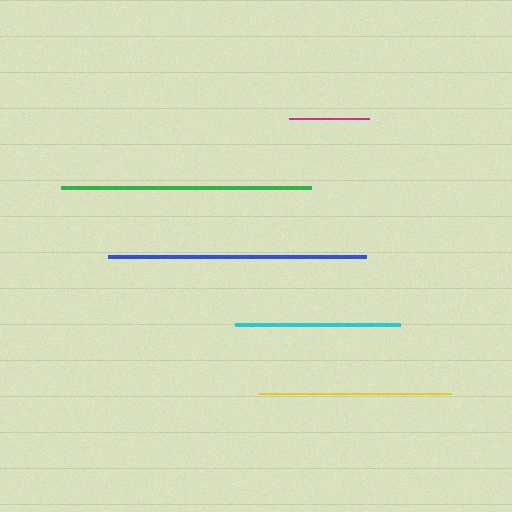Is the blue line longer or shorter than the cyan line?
The blue line is longer than the cyan line.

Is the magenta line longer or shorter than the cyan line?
The cyan line is longer than the magenta line.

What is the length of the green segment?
The green segment is approximately 250 pixels long.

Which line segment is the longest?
The blue line is the longest at approximately 258 pixels.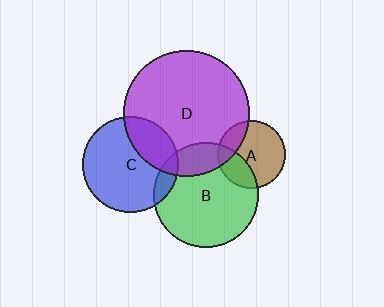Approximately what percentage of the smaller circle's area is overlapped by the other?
Approximately 20%.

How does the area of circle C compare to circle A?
Approximately 2.0 times.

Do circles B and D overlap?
Yes.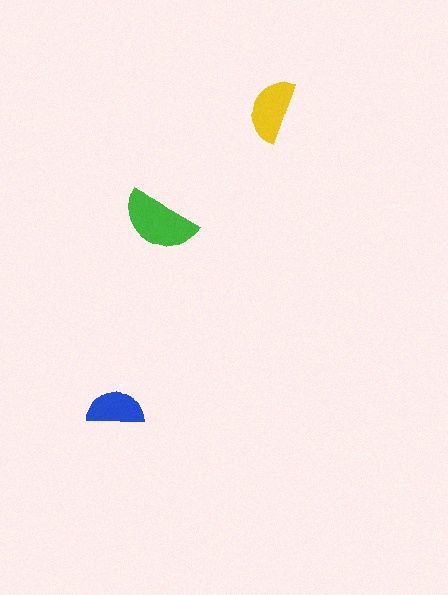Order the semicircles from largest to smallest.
the green one, the yellow one, the blue one.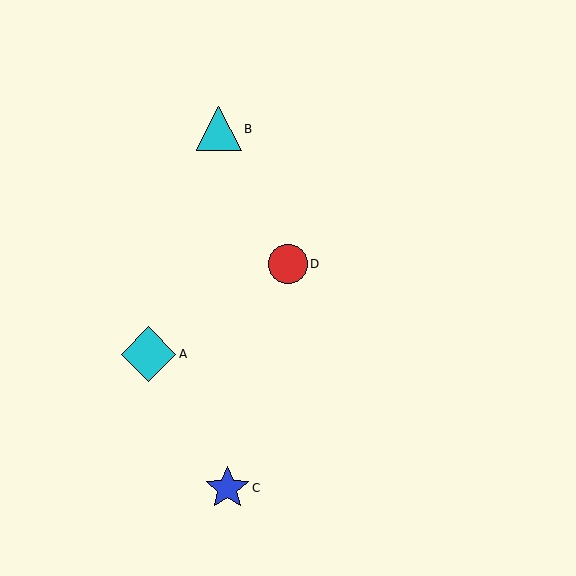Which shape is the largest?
The cyan diamond (labeled A) is the largest.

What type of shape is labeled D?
Shape D is a red circle.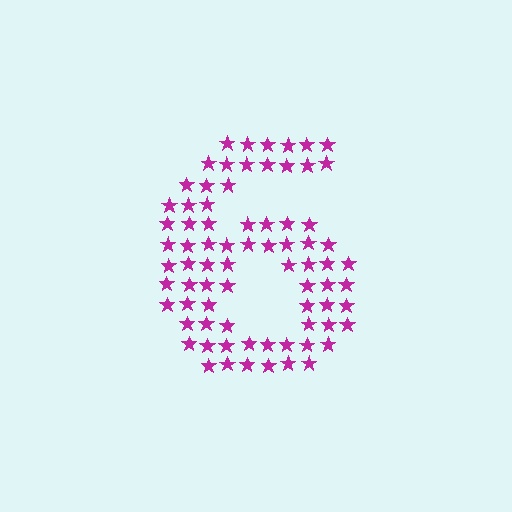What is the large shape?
The large shape is the digit 6.